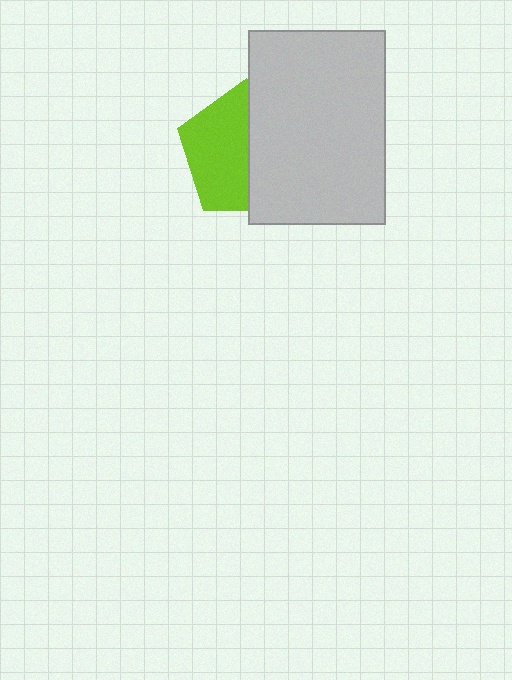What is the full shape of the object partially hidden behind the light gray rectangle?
The partially hidden object is a lime pentagon.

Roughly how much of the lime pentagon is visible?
About half of it is visible (roughly 51%).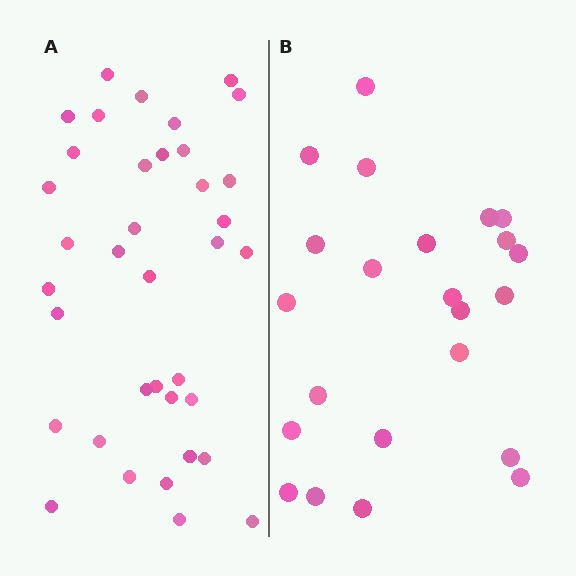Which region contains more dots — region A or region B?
Region A (the left region) has more dots.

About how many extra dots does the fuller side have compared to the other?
Region A has approximately 15 more dots than region B.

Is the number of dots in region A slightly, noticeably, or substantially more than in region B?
Region A has substantially more. The ratio is roughly 1.6 to 1.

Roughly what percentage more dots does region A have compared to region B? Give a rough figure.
About 60% more.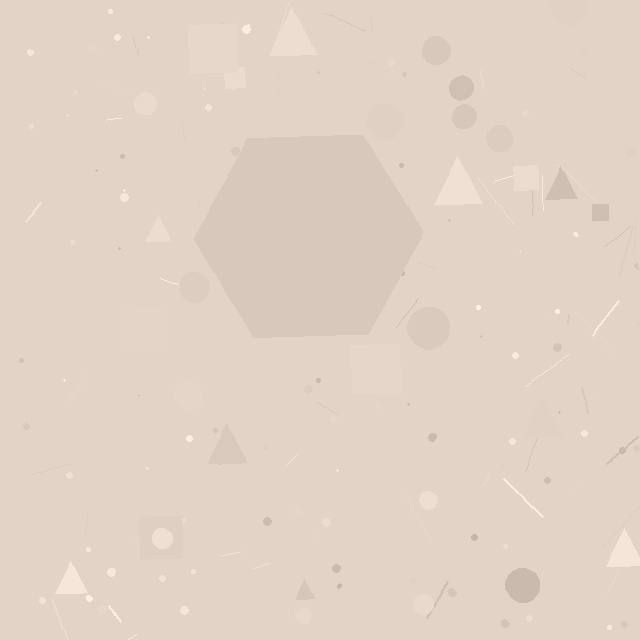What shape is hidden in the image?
A hexagon is hidden in the image.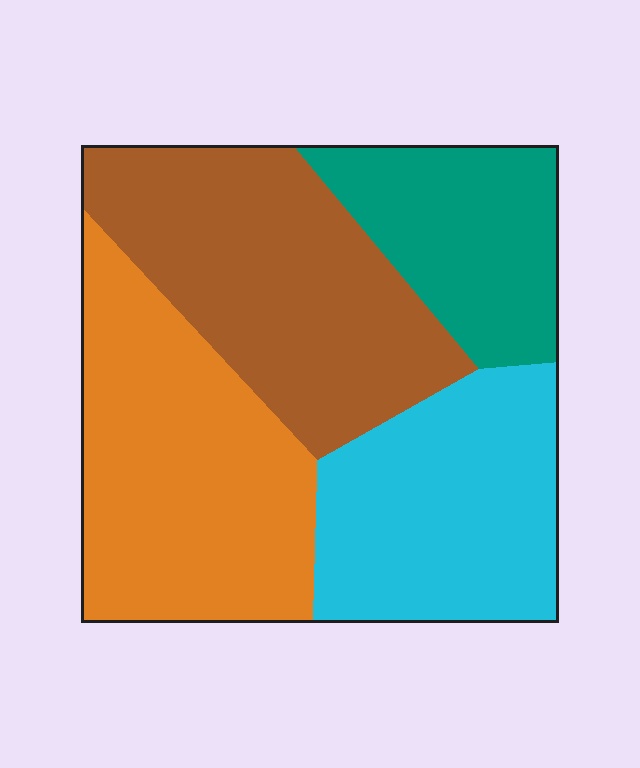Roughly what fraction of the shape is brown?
Brown takes up about one third (1/3) of the shape.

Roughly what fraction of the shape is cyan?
Cyan covers around 25% of the shape.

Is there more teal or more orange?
Orange.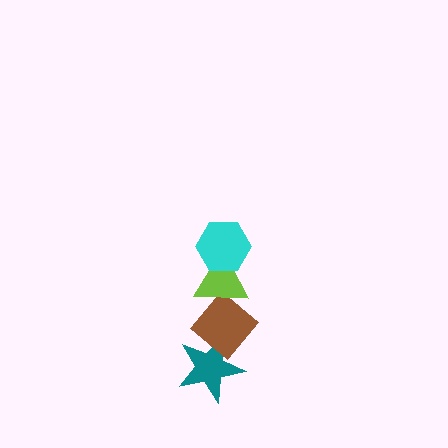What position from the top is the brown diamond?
The brown diamond is 3rd from the top.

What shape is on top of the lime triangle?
The cyan hexagon is on top of the lime triangle.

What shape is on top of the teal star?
The brown diamond is on top of the teal star.